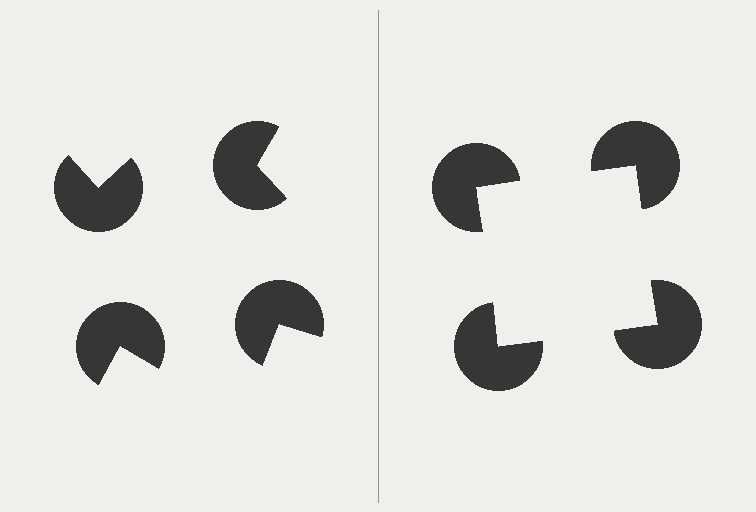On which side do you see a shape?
An illusory square appears on the right side. On the left side the wedge cuts are rotated, so no coherent shape forms.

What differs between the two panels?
The pac-man discs are positioned identically on both sides; only the wedge orientations differ. On the right they align to a square; on the left they are misaligned.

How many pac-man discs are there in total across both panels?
8 — 4 on each side.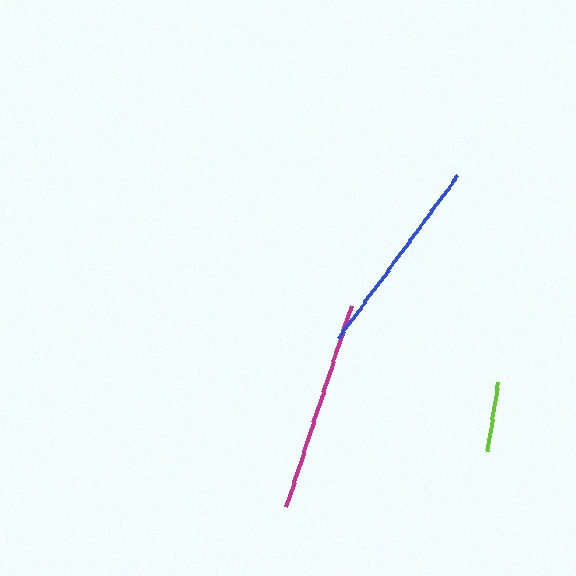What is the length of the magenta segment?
The magenta segment is approximately 212 pixels long.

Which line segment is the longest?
The magenta line is the longest at approximately 212 pixels.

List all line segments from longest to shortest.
From longest to shortest: magenta, blue, lime.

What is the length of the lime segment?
The lime segment is approximately 70 pixels long.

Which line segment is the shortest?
The lime line is the shortest at approximately 70 pixels.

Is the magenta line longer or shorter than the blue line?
The magenta line is longer than the blue line.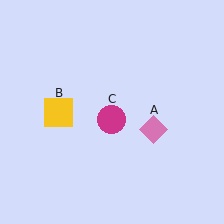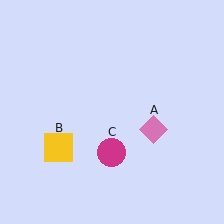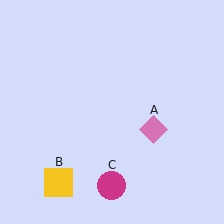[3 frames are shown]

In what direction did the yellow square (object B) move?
The yellow square (object B) moved down.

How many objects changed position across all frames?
2 objects changed position: yellow square (object B), magenta circle (object C).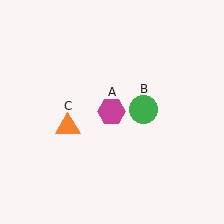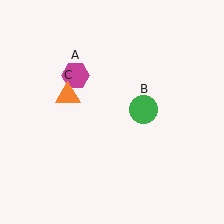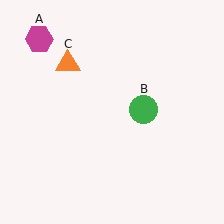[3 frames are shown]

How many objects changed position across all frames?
2 objects changed position: magenta hexagon (object A), orange triangle (object C).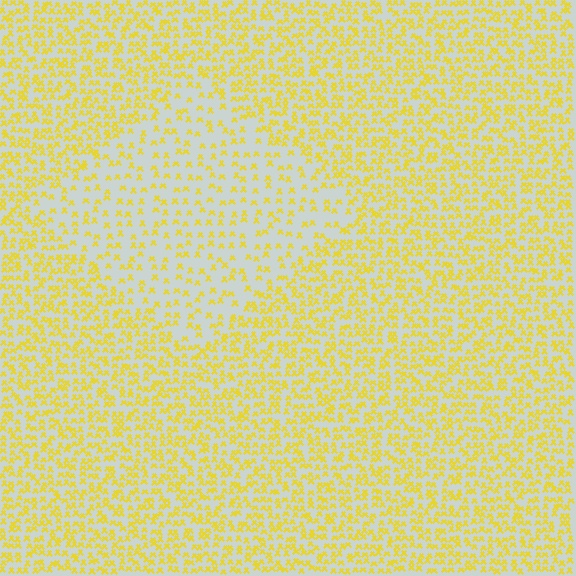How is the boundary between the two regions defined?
The boundary is defined by a change in element density (approximately 2.1x ratio). All elements are the same color, size, and shape.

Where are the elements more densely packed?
The elements are more densely packed outside the diamond boundary.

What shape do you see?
I see a diamond.